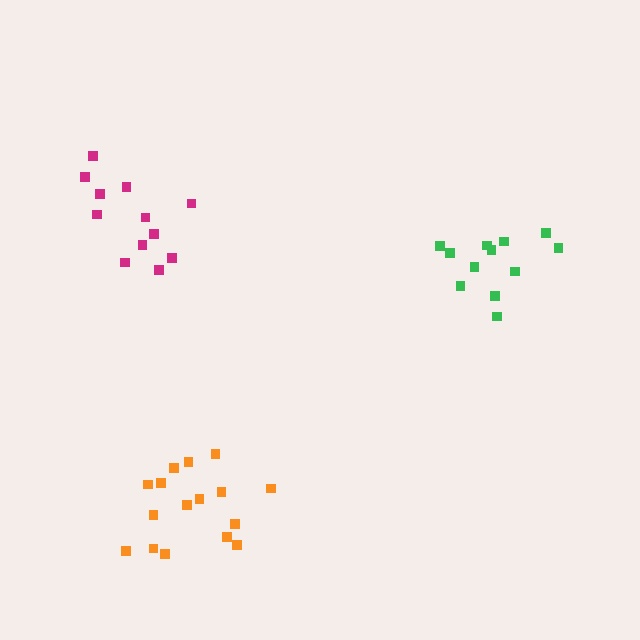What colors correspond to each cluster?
The clusters are colored: magenta, orange, green.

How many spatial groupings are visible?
There are 3 spatial groupings.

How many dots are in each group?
Group 1: 12 dots, Group 2: 16 dots, Group 3: 12 dots (40 total).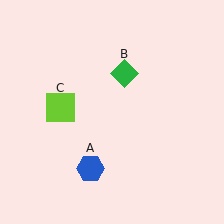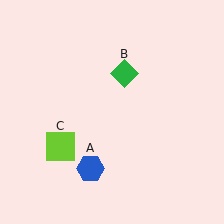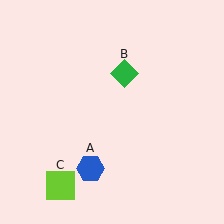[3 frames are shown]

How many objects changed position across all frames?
1 object changed position: lime square (object C).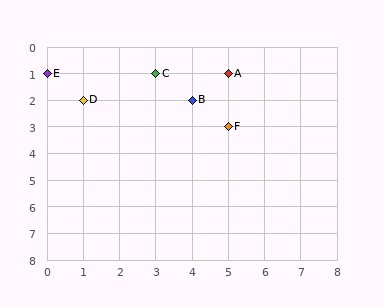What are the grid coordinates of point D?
Point D is at grid coordinates (1, 2).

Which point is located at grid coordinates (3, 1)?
Point C is at (3, 1).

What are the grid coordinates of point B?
Point B is at grid coordinates (4, 2).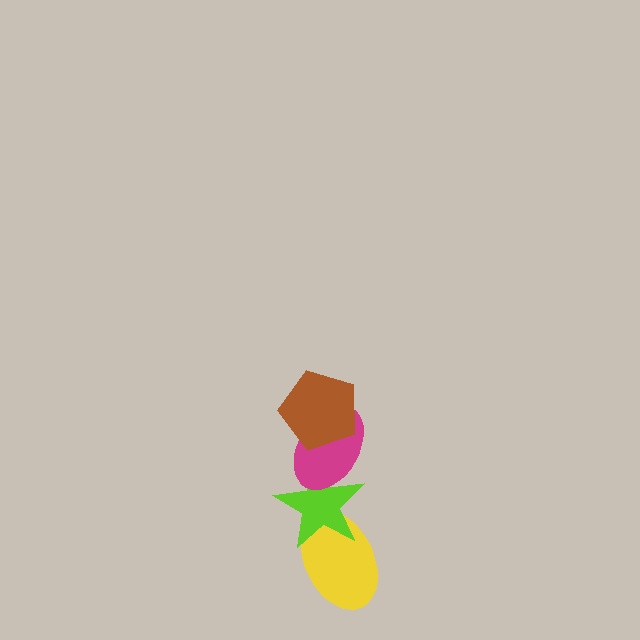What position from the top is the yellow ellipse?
The yellow ellipse is 4th from the top.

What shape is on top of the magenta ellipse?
The brown pentagon is on top of the magenta ellipse.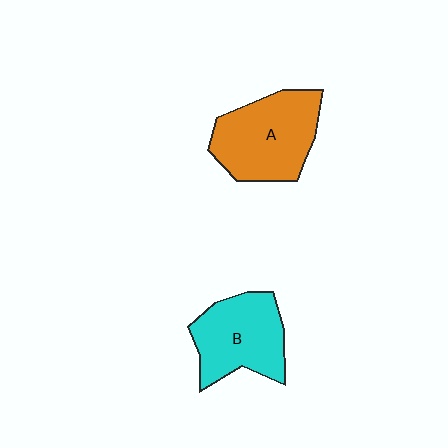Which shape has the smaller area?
Shape B (cyan).